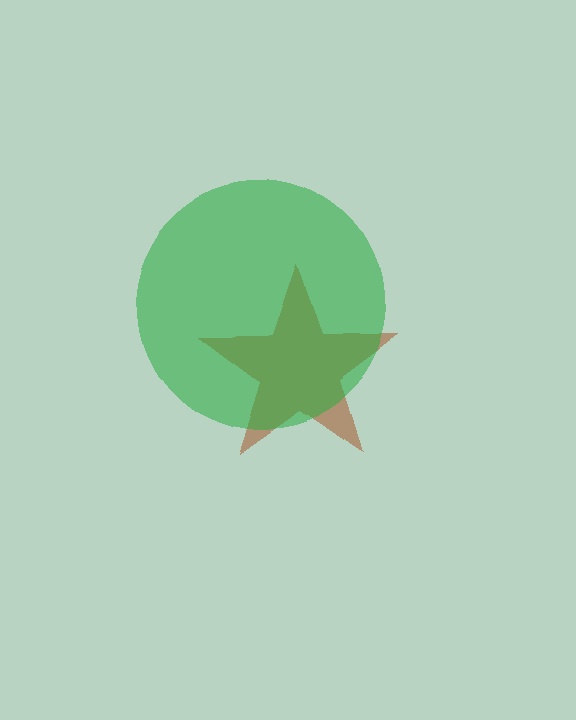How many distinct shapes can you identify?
There are 2 distinct shapes: a brown star, a green circle.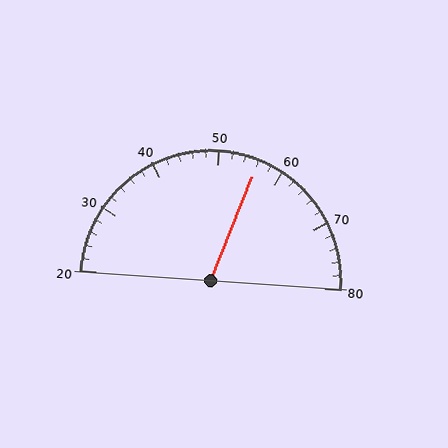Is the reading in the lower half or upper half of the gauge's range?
The reading is in the upper half of the range (20 to 80).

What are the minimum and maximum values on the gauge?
The gauge ranges from 20 to 80.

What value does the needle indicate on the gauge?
The needle indicates approximately 56.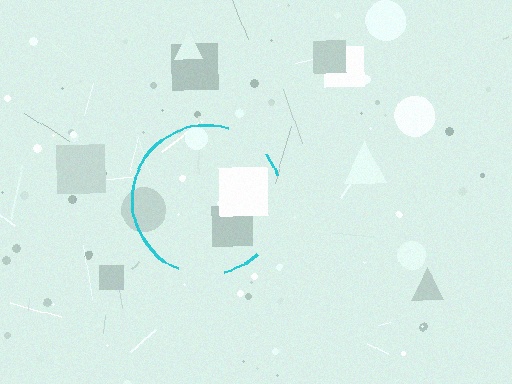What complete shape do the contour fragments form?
The contour fragments form a circle.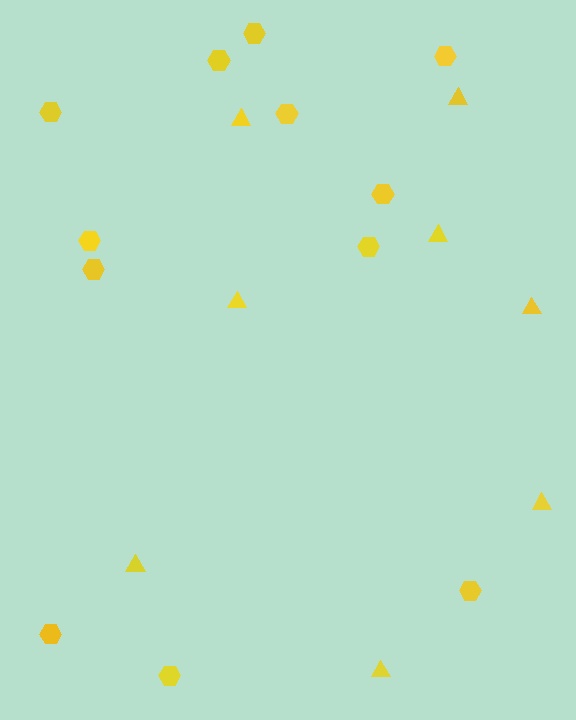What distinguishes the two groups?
There are 2 groups: one group of hexagons (12) and one group of triangles (8).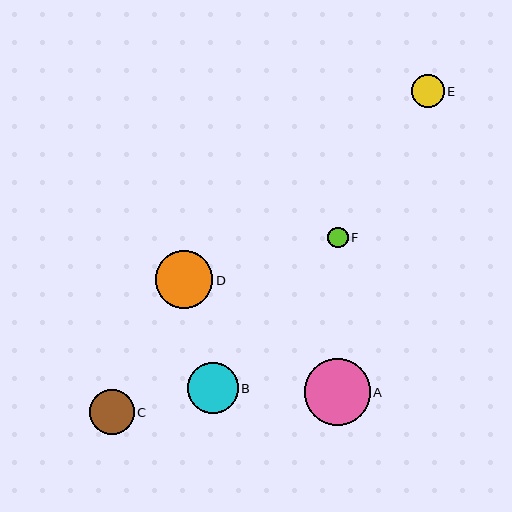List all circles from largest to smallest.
From largest to smallest: A, D, B, C, E, F.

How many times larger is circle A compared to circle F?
Circle A is approximately 3.2 times the size of circle F.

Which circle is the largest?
Circle A is the largest with a size of approximately 66 pixels.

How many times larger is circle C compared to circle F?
Circle C is approximately 2.2 times the size of circle F.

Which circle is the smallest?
Circle F is the smallest with a size of approximately 21 pixels.